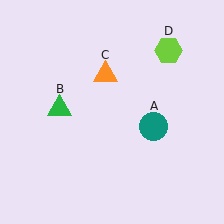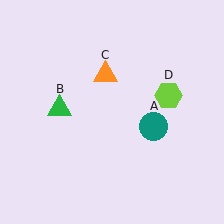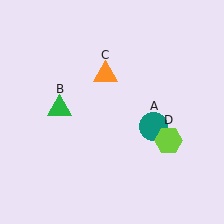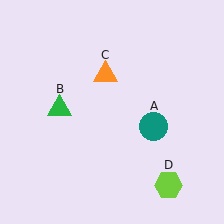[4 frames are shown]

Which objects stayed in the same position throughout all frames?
Teal circle (object A) and green triangle (object B) and orange triangle (object C) remained stationary.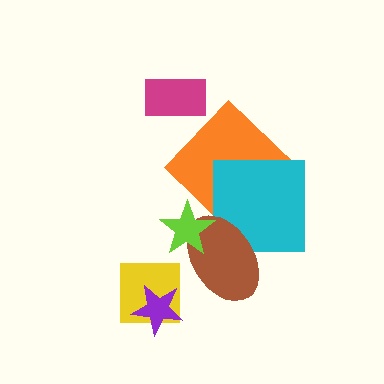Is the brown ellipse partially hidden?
Yes, it is partially covered by another shape.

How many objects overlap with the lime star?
1 object overlaps with the lime star.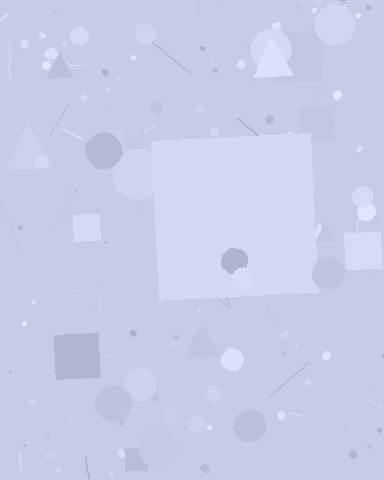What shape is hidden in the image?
A square is hidden in the image.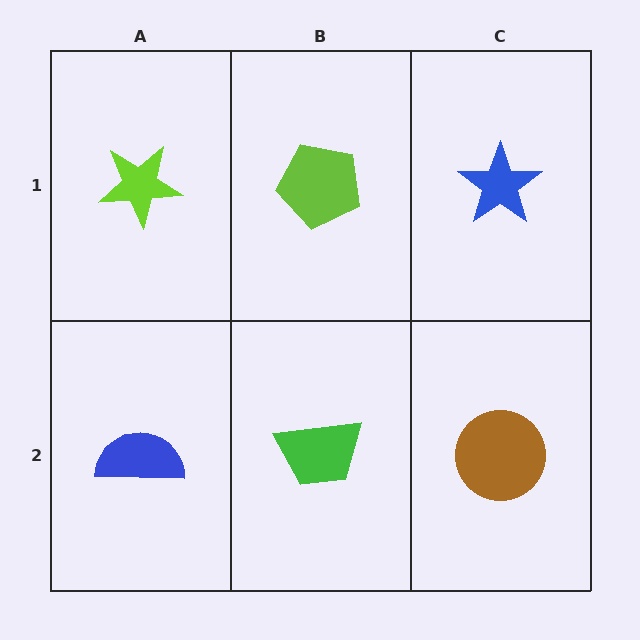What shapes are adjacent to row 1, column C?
A brown circle (row 2, column C), a lime pentagon (row 1, column B).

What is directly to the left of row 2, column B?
A blue semicircle.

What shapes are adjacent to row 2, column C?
A blue star (row 1, column C), a green trapezoid (row 2, column B).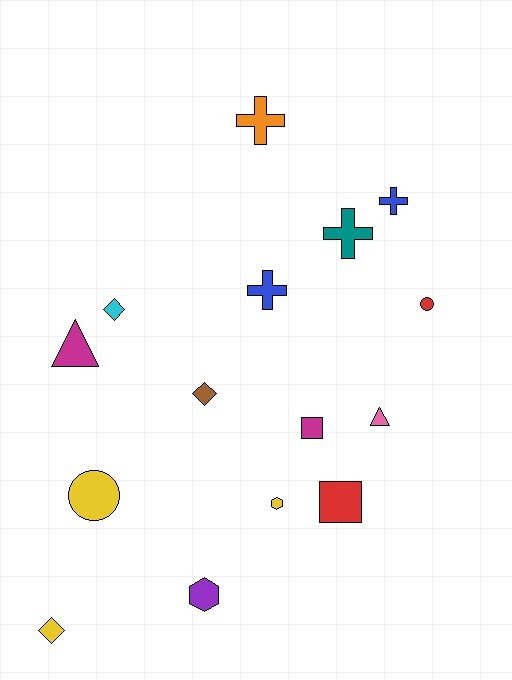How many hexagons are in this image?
There are 2 hexagons.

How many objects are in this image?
There are 15 objects.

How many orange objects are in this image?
There is 1 orange object.